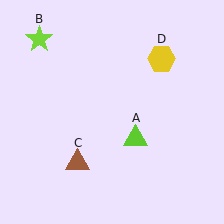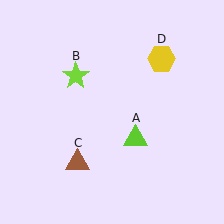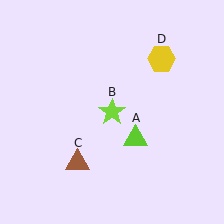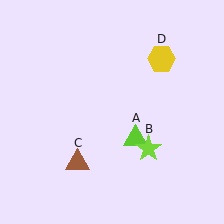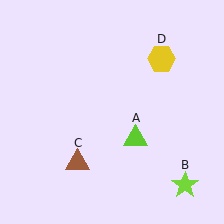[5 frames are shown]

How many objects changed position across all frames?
1 object changed position: lime star (object B).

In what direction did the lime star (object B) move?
The lime star (object B) moved down and to the right.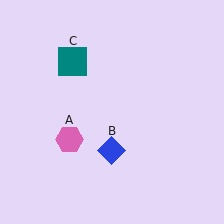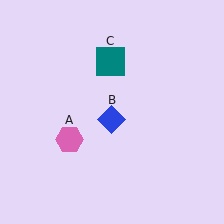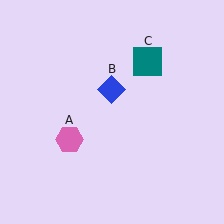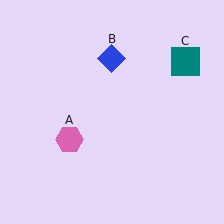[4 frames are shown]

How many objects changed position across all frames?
2 objects changed position: blue diamond (object B), teal square (object C).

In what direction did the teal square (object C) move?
The teal square (object C) moved right.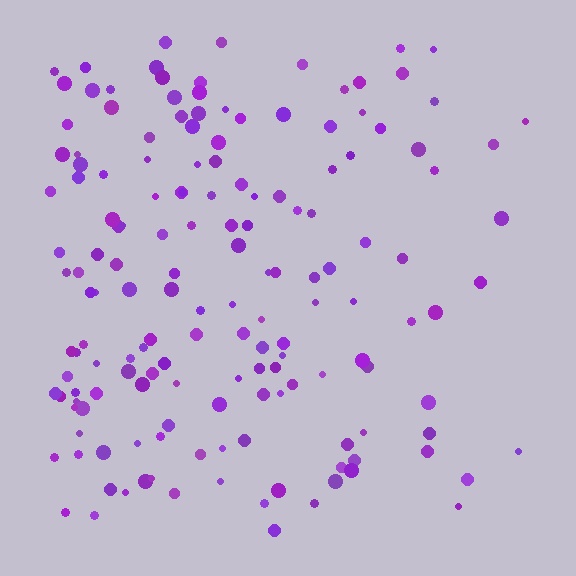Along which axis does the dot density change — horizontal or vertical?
Horizontal.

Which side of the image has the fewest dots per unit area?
The right.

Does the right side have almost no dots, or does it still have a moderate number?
Still a moderate number, just noticeably fewer than the left.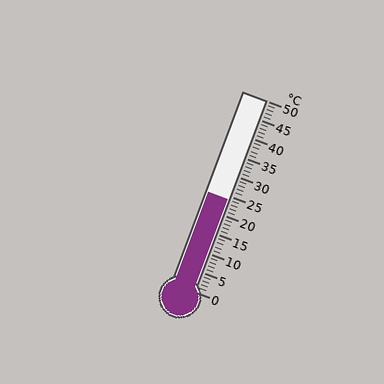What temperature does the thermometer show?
The thermometer shows approximately 24°C.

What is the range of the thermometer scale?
The thermometer scale ranges from 0°C to 50°C.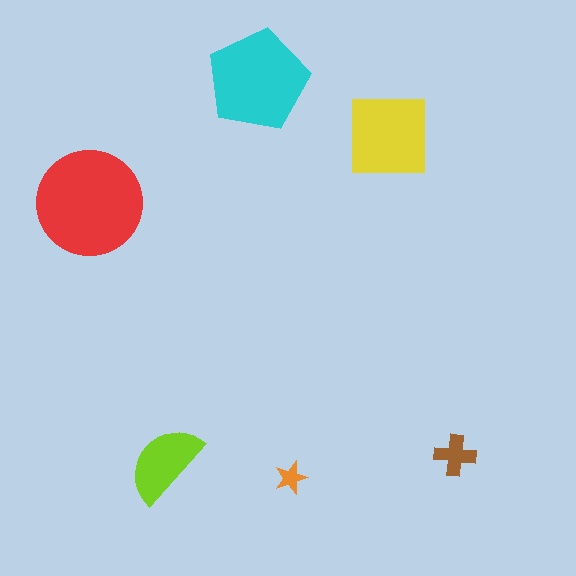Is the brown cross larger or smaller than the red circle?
Smaller.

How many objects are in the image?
There are 6 objects in the image.